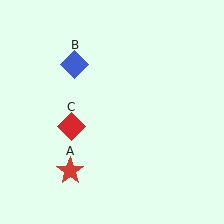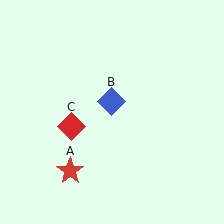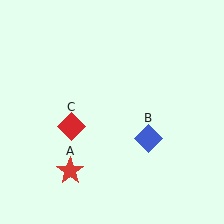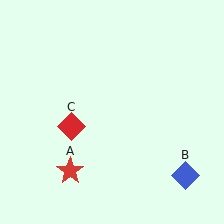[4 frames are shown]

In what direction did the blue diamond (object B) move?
The blue diamond (object B) moved down and to the right.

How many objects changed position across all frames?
1 object changed position: blue diamond (object B).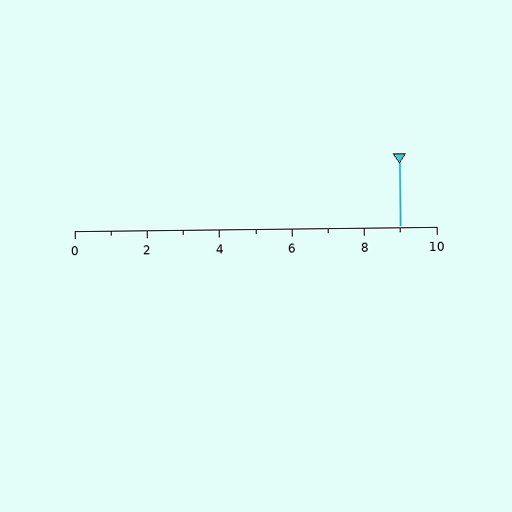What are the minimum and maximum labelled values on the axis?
The axis runs from 0 to 10.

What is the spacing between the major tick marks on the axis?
The major ticks are spaced 2 apart.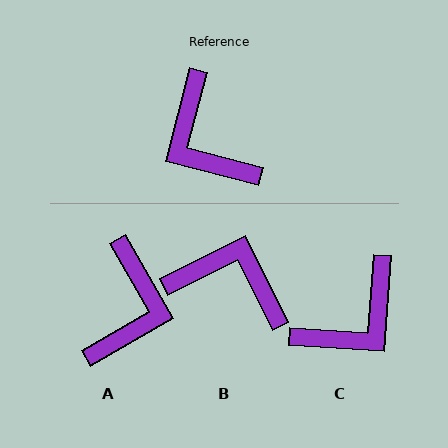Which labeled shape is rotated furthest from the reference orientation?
B, about 139 degrees away.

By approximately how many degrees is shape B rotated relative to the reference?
Approximately 139 degrees clockwise.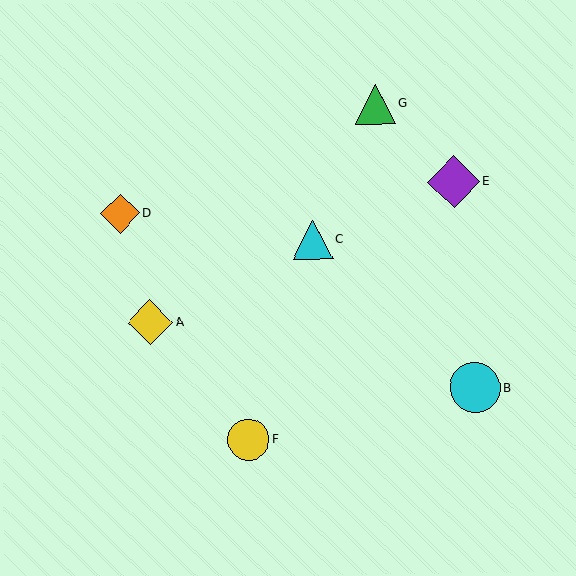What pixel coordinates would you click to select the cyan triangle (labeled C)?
Click at (313, 240) to select the cyan triangle C.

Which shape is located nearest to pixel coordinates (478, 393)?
The cyan circle (labeled B) at (475, 388) is nearest to that location.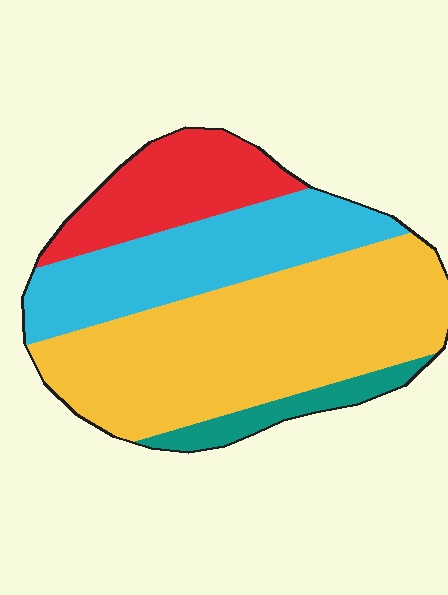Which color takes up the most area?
Yellow, at roughly 50%.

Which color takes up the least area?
Teal, at roughly 5%.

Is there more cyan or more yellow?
Yellow.